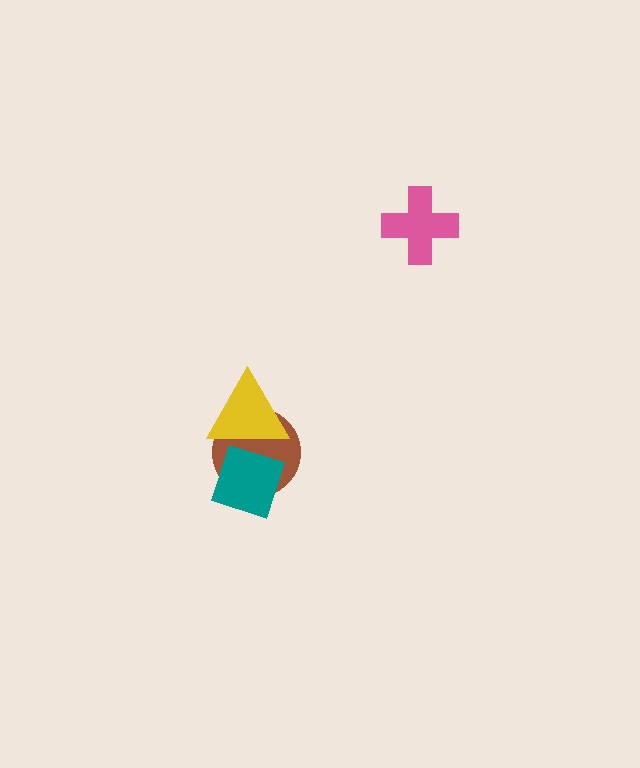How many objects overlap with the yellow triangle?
2 objects overlap with the yellow triangle.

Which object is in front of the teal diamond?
The yellow triangle is in front of the teal diamond.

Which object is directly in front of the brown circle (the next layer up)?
The teal diamond is directly in front of the brown circle.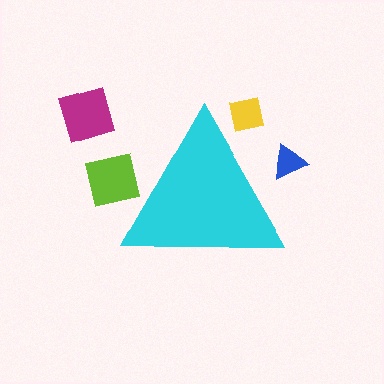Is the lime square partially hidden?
Yes, the lime square is partially hidden behind the cyan triangle.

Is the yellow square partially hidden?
Yes, the yellow square is partially hidden behind the cyan triangle.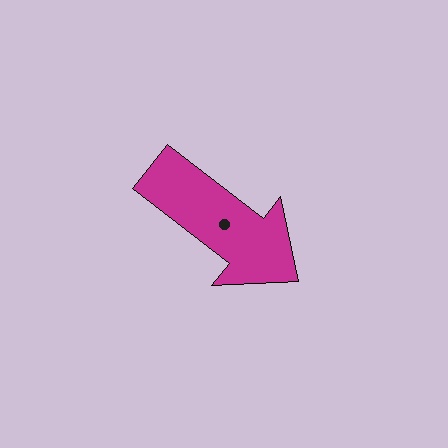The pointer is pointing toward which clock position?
Roughly 4 o'clock.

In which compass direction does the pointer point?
Southeast.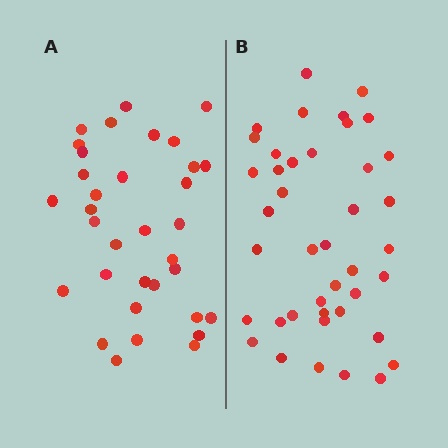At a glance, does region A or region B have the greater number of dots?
Region B (the right region) has more dots.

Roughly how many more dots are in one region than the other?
Region B has roughly 8 or so more dots than region A.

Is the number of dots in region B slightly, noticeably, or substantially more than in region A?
Region B has only slightly more — the two regions are fairly close. The ratio is roughly 1.2 to 1.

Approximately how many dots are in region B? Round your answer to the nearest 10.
About 40 dots. (The exact count is 41, which rounds to 40.)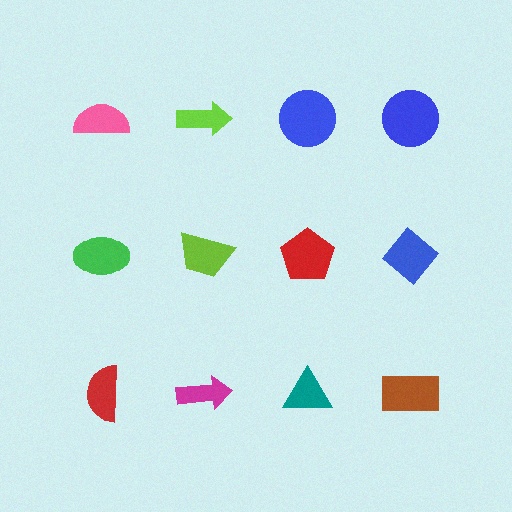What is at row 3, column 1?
A red semicircle.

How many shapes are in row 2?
4 shapes.